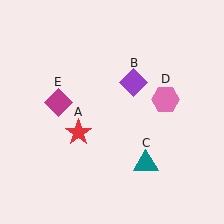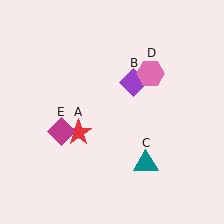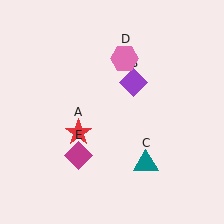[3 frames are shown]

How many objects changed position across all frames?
2 objects changed position: pink hexagon (object D), magenta diamond (object E).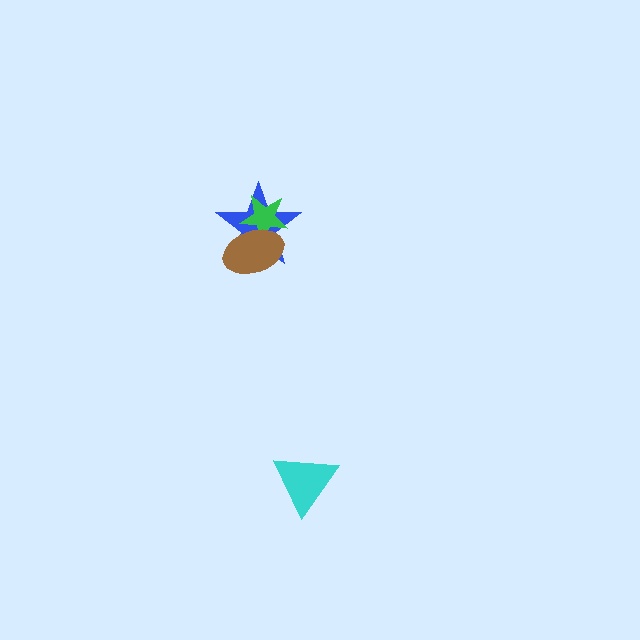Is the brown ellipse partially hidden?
No, no other shape covers it.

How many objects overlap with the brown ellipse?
2 objects overlap with the brown ellipse.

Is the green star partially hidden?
Yes, it is partially covered by another shape.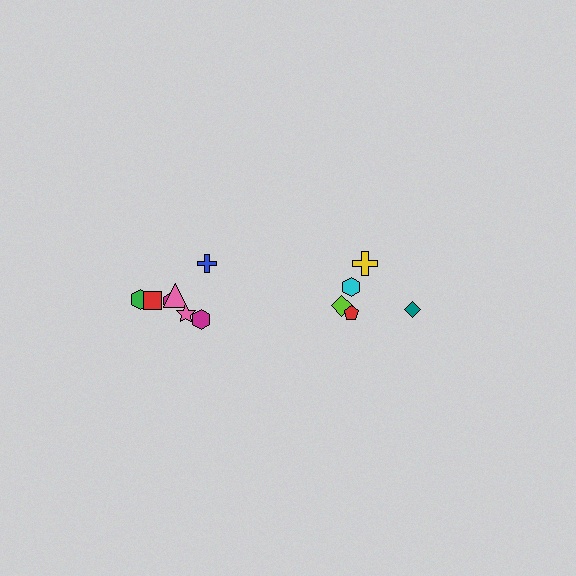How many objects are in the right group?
There are 5 objects.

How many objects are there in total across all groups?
There are 12 objects.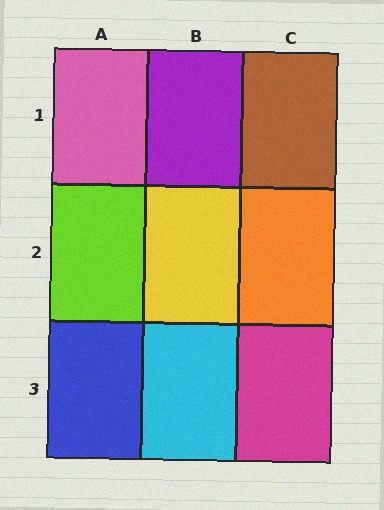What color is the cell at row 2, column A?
Lime.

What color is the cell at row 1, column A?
Pink.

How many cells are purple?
1 cell is purple.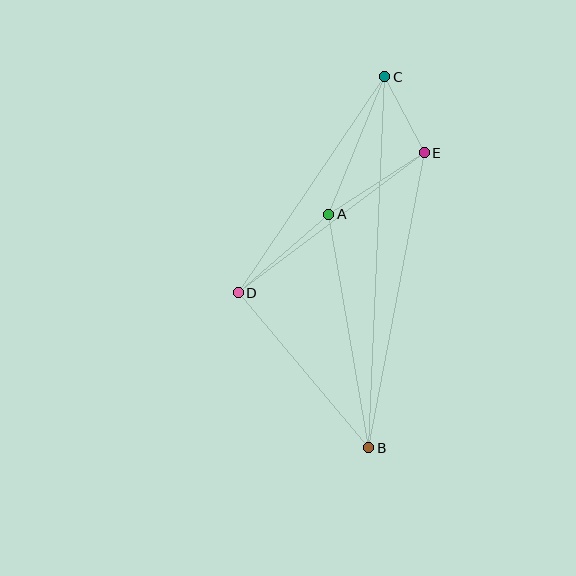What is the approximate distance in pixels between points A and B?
The distance between A and B is approximately 237 pixels.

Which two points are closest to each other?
Points C and E are closest to each other.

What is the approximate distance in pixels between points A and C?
The distance between A and C is approximately 148 pixels.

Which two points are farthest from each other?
Points B and C are farthest from each other.